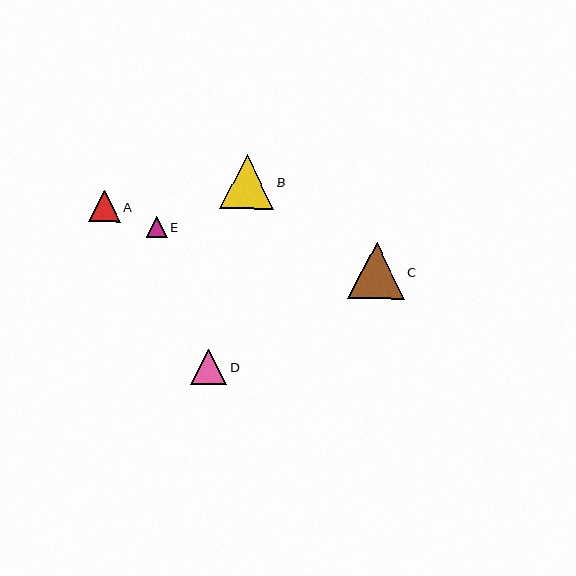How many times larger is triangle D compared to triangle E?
Triangle D is approximately 1.7 times the size of triangle E.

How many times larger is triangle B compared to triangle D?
Triangle B is approximately 1.5 times the size of triangle D.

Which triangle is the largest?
Triangle C is the largest with a size of approximately 56 pixels.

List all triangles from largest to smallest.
From largest to smallest: C, B, D, A, E.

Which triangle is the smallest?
Triangle E is the smallest with a size of approximately 21 pixels.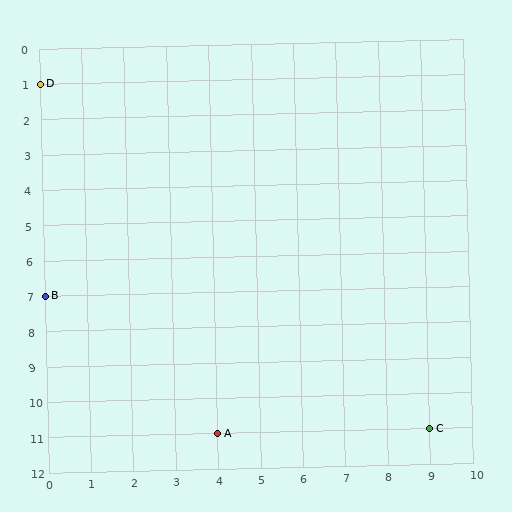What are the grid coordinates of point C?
Point C is at grid coordinates (9, 11).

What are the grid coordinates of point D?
Point D is at grid coordinates (0, 1).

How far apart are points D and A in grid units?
Points D and A are 4 columns and 10 rows apart (about 10.8 grid units diagonally).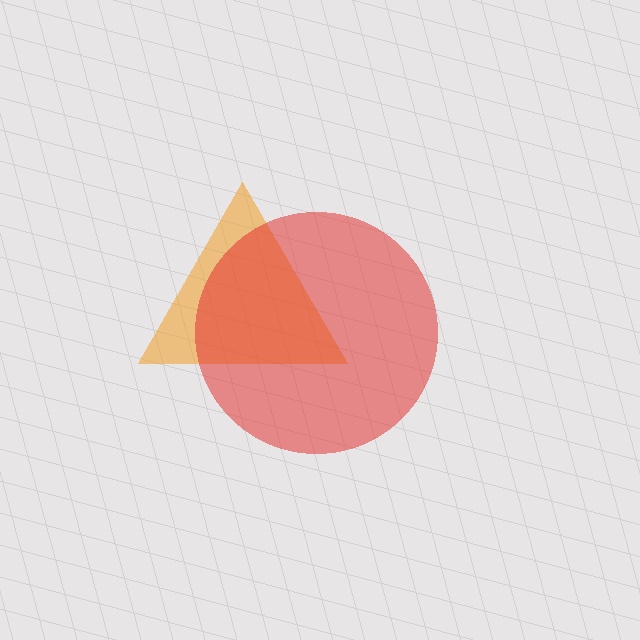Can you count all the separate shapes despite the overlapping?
Yes, there are 2 separate shapes.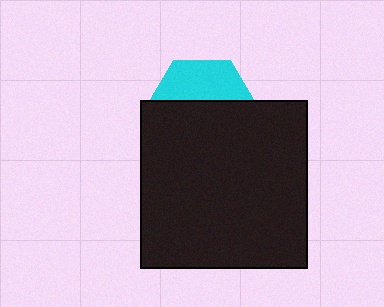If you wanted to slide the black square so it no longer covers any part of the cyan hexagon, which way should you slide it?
Slide it down — that is the most direct way to separate the two shapes.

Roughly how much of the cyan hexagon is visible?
A small part of it is visible (roughly 37%).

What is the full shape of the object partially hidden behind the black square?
The partially hidden object is a cyan hexagon.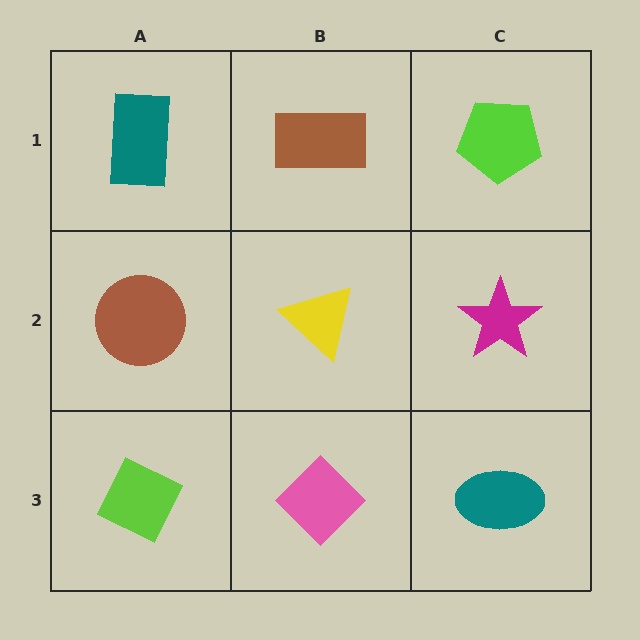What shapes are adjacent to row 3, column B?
A yellow triangle (row 2, column B), a lime diamond (row 3, column A), a teal ellipse (row 3, column C).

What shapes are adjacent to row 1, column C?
A magenta star (row 2, column C), a brown rectangle (row 1, column B).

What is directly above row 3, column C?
A magenta star.